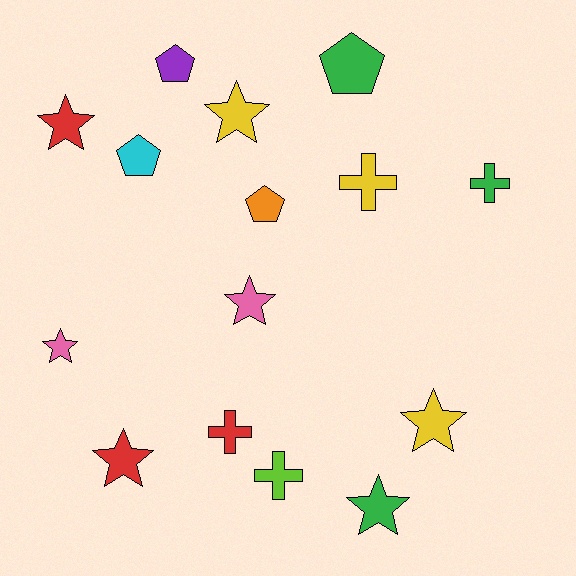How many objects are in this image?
There are 15 objects.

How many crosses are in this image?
There are 4 crosses.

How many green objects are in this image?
There are 3 green objects.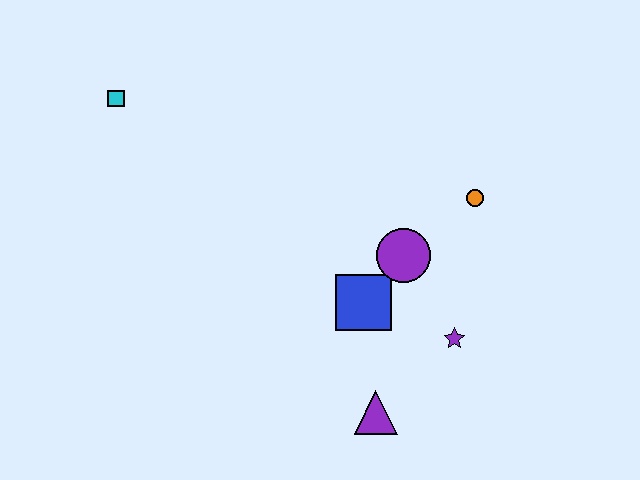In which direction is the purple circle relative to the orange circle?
The purple circle is to the left of the orange circle.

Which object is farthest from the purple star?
The cyan square is farthest from the purple star.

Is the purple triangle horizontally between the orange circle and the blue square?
Yes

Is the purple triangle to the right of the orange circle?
No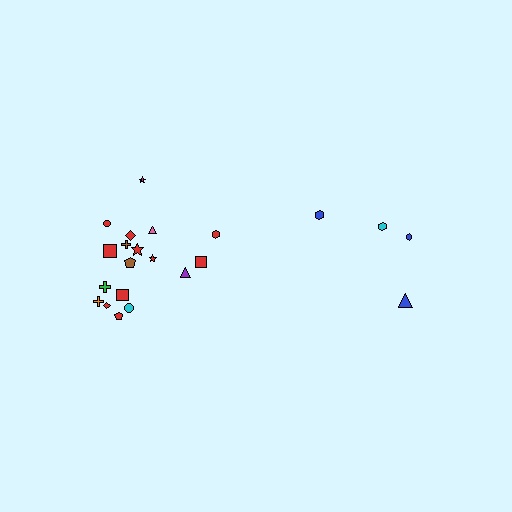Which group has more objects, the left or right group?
The left group.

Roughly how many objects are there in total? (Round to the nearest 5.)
Roughly 20 objects in total.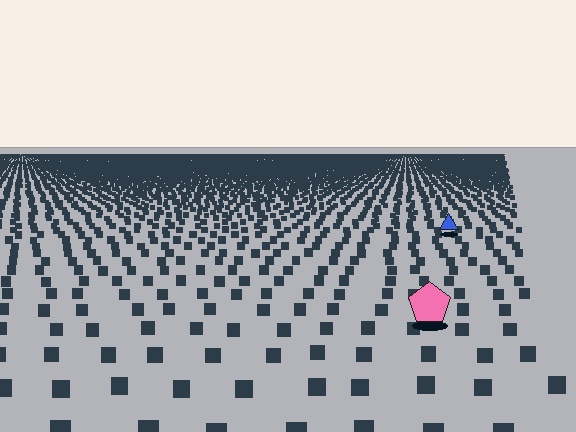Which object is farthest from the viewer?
The blue triangle is farthest from the viewer. It appears smaller and the ground texture around it is denser.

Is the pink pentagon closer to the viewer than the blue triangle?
Yes. The pink pentagon is closer — you can tell from the texture gradient: the ground texture is coarser near it.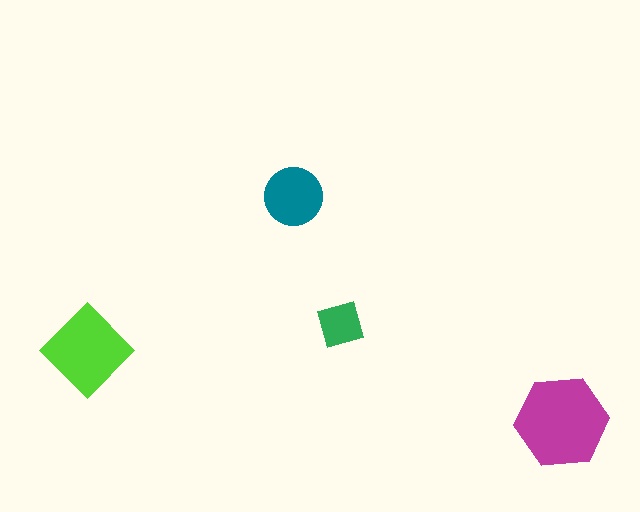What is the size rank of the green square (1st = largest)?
4th.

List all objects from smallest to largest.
The green square, the teal circle, the lime diamond, the magenta hexagon.